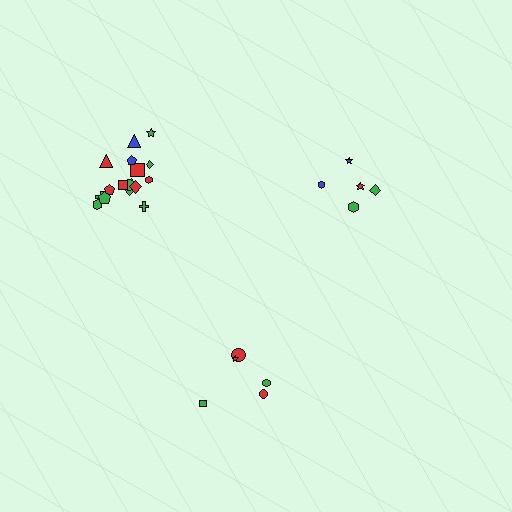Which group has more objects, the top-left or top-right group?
The top-left group.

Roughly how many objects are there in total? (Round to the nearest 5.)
Roughly 30 objects in total.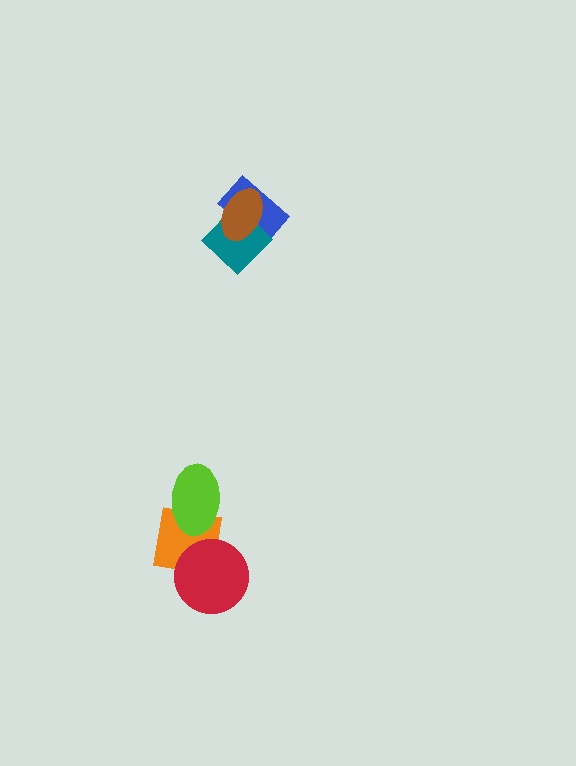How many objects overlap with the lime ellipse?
1 object overlaps with the lime ellipse.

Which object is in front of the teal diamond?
The brown ellipse is in front of the teal diamond.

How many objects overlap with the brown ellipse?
2 objects overlap with the brown ellipse.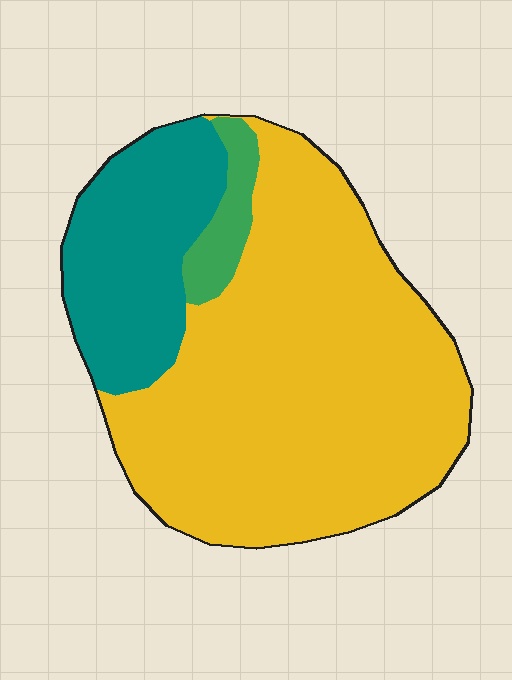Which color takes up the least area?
Green, at roughly 5%.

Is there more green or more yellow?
Yellow.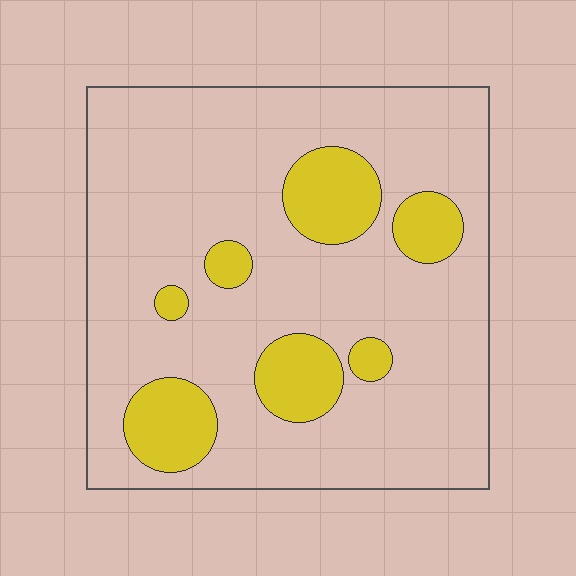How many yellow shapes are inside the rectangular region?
7.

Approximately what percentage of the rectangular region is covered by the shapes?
Approximately 20%.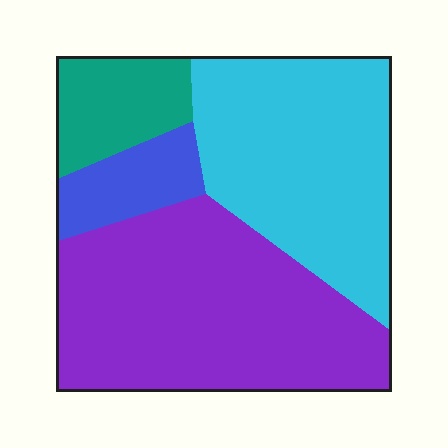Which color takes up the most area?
Purple, at roughly 45%.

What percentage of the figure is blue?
Blue covers 9% of the figure.